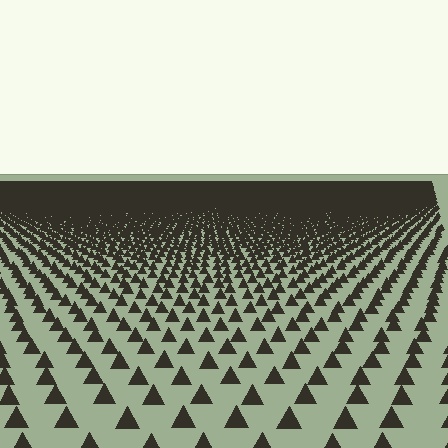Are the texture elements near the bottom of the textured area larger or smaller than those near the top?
Larger. Near the bottom, elements are closer to the viewer and appear at a bigger on-screen size.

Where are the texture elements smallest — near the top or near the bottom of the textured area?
Near the top.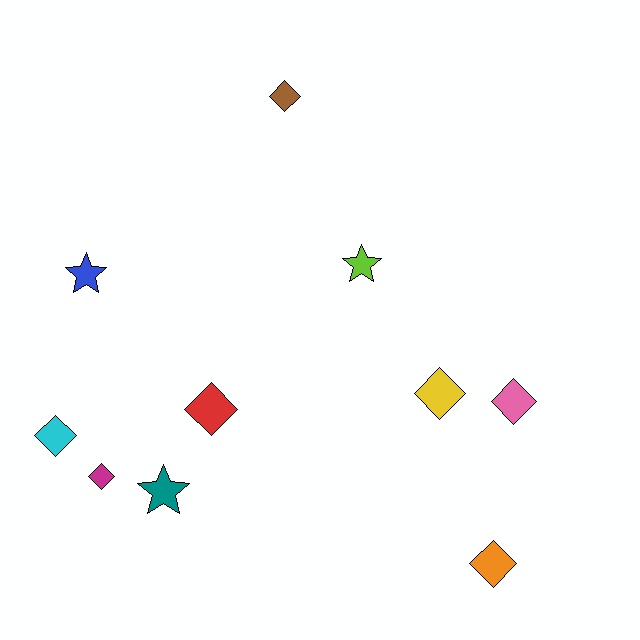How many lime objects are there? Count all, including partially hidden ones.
There is 1 lime object.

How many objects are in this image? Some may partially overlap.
There are 10 objects.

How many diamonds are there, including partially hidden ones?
There are 7 diamonds.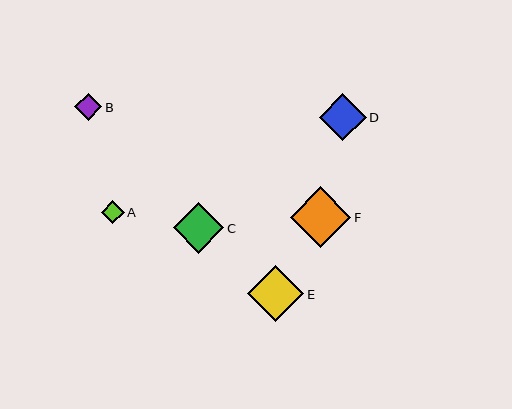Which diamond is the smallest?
Diamond A is the smallest with a size of approximately 22 pixels.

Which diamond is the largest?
Diamond F is the largest with a size of approximately 61 pixels.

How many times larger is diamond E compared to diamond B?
Diamond E is approximately 2.1 times the size of diamond B.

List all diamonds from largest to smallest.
From largest to smallest: F, E, C, D, B, A.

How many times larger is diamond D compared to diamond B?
Diamond D is approximately 1.7 times the size of diamond B.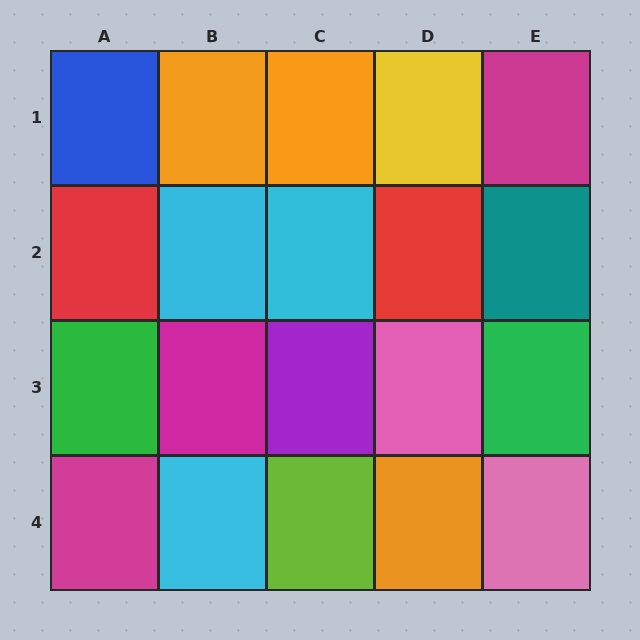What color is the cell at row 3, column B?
Magenta.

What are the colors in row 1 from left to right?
Blue, orange, orange, yellow, magenta.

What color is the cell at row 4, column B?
Cyan.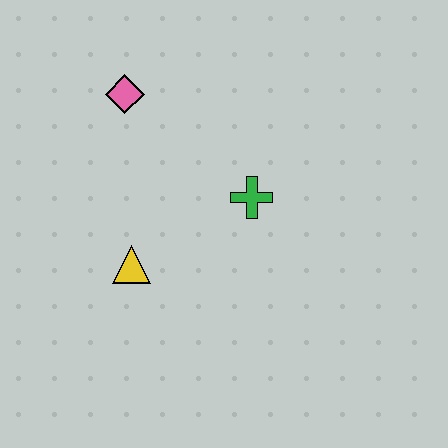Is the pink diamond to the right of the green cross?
No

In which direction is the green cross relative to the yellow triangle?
The green cross is to the right of the yellow triangle.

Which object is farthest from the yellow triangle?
The pink diamond is farthest from the yellow triangle.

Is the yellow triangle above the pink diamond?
No